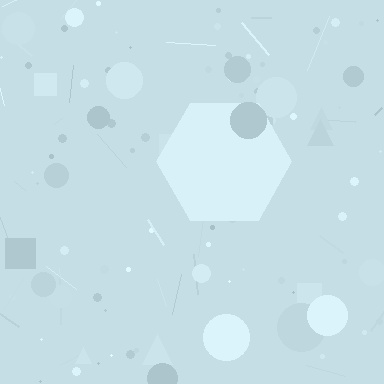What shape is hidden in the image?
A hexagon is hidden in the image.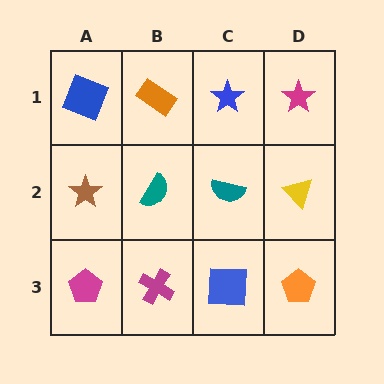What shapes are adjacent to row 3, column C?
A teal semicircle (row 2, column C), a magenta cross (row 3, column B), an orange pentagon (row 3, column D).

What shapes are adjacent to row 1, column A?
A brown star (row 2, column A), an orange rectangle (row 1, column B).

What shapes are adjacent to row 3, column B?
A teal semicircle (row 2, column B), a magenta pentagon (row 3, column A), a blue square (row 3, column C).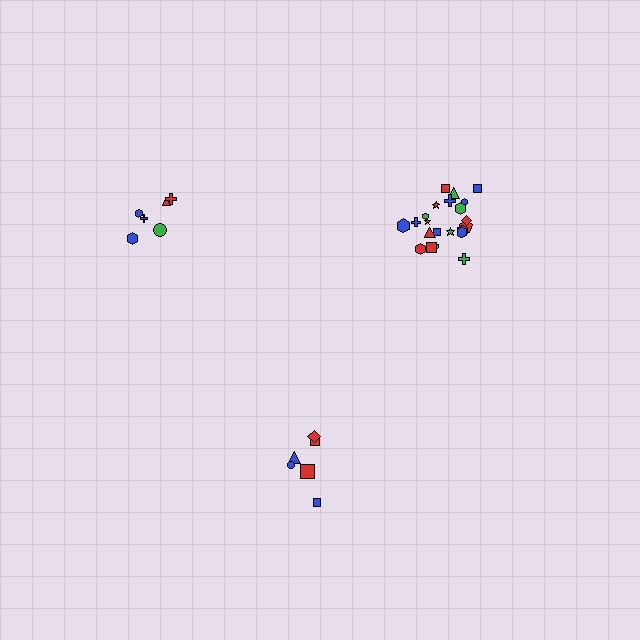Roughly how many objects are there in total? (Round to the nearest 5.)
Roughly 35 objects in total.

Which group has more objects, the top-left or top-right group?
The top-right group.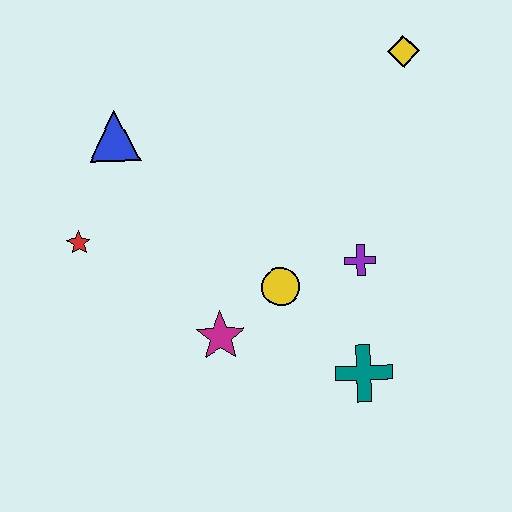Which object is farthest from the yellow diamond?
The red star is farthest from the yellow diamond.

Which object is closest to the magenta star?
The yellow circle is closest to the magenta star.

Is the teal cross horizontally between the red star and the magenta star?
No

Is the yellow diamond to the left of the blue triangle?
No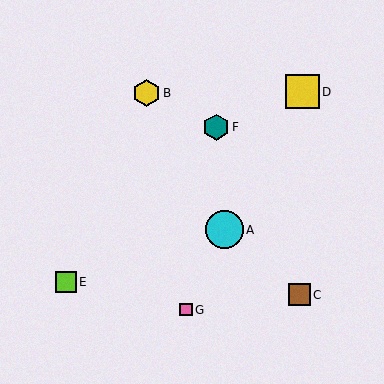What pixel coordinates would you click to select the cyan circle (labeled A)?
Click at (224, 230) to select the cyan circle A.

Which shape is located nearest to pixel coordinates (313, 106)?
The yellow square (labeled D) at (302, 92) is nearest to that location.